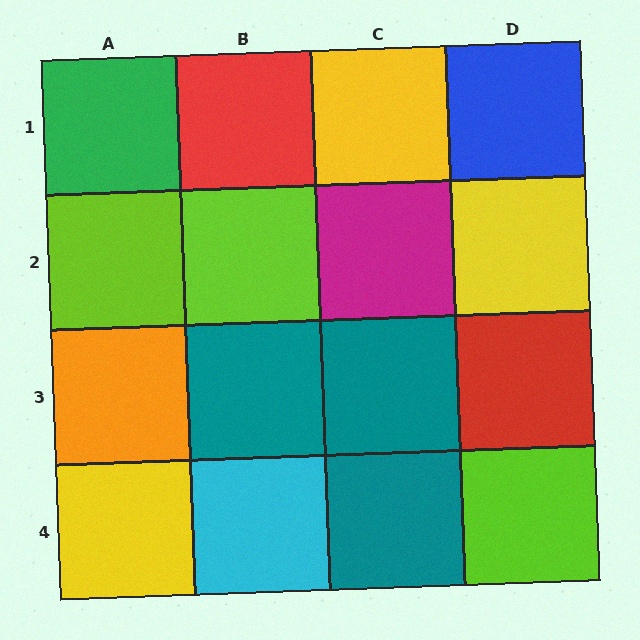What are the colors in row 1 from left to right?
Green, red, yellow, blue.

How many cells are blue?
1 cell is blue.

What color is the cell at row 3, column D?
Red.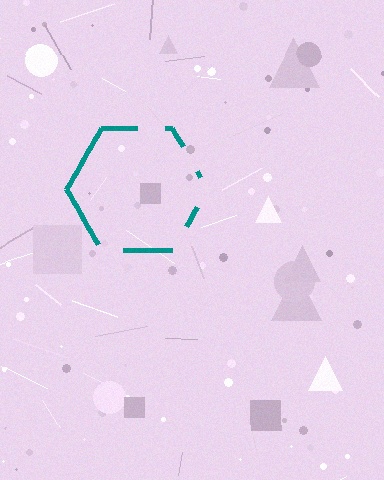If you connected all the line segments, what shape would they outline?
They would outline a hexagon.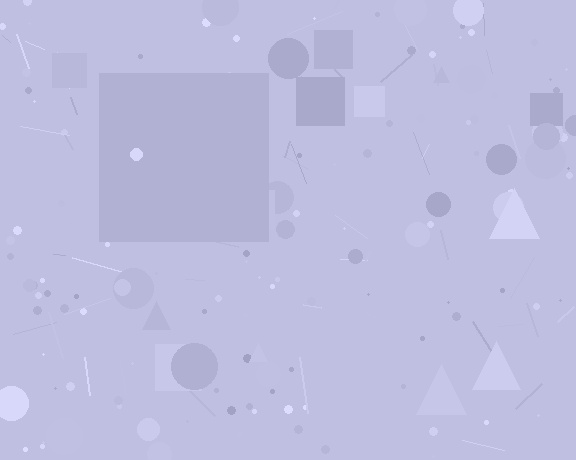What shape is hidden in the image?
A square is hidden in the image.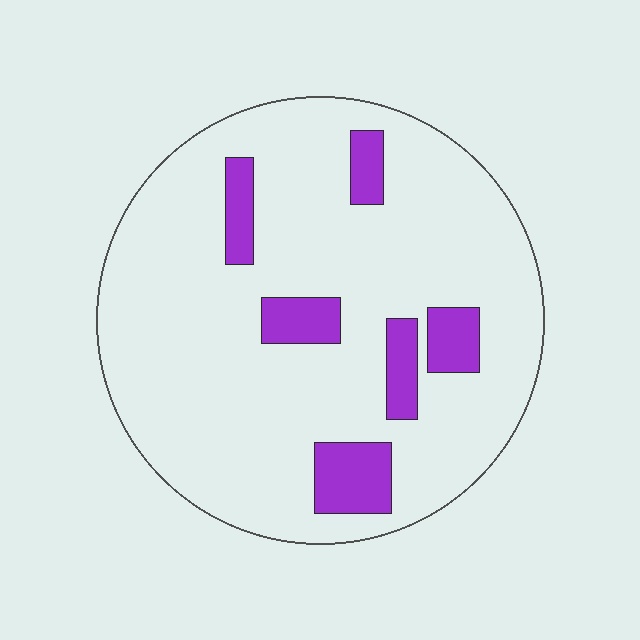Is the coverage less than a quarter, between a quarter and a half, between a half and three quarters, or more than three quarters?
Less than a quarter.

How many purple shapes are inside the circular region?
6.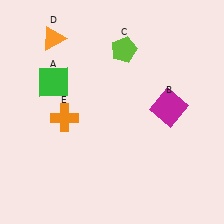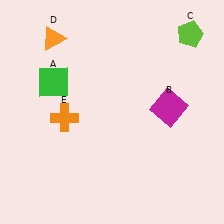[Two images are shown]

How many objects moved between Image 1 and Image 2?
1 object moved between the two images.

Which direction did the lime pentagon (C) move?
The lime pentagon (C) moved right.